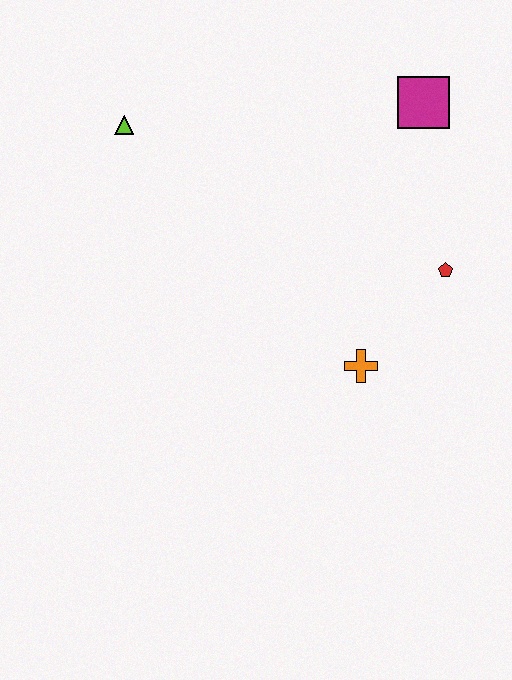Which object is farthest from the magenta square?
The lime triangle is farthest from the magenta square.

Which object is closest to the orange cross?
The red pentagon is closest to the orange cross.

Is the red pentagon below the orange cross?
No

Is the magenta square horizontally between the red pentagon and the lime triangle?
Yes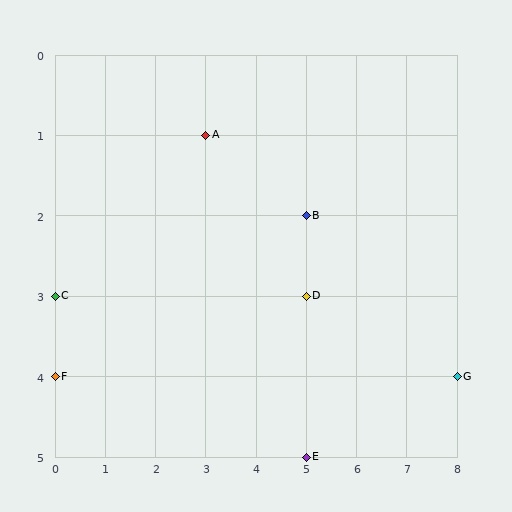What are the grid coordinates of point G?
Point G is at grid coordinates (8, 4).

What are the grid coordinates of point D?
Point D is at grid coordinates (5, 3).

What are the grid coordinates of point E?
Point E is at grid coordinates (5, 5).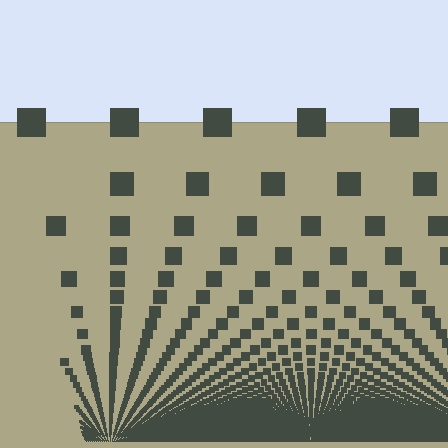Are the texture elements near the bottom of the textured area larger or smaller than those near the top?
Smaller. The gradient is inverted — elements near the bottom are smaller and denser.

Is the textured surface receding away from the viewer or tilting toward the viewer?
The surface appears to tilt toward the viewer. Texture elements get larger and sparser toward the top.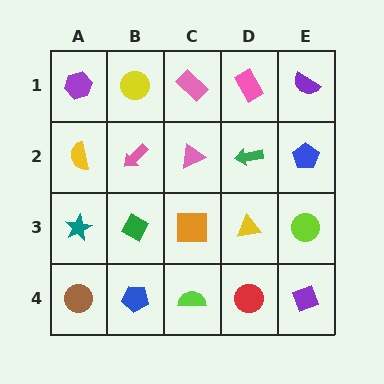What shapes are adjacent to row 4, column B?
A green diamond (row 3, column B), a brown circle (row 4, column A), a lime semicircle (row 4, column C).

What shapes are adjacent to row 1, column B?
A pink arrow (row 2, column B), a purple hexagon (row 1, column A), a pink rectangle (row 1, column C).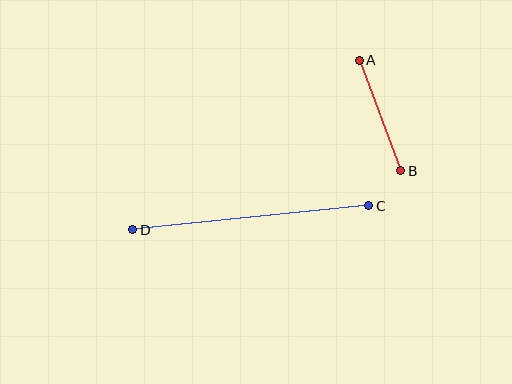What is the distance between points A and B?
The distance is approximately 118 pixels.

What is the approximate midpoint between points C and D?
The midpoint is at approximately (251, 218) pixels.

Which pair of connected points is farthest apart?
Points C and D are farthest apart.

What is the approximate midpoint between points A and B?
The midpoint is at approximately (380, 116) pixels.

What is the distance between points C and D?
The distance is approximately 237 pixels.